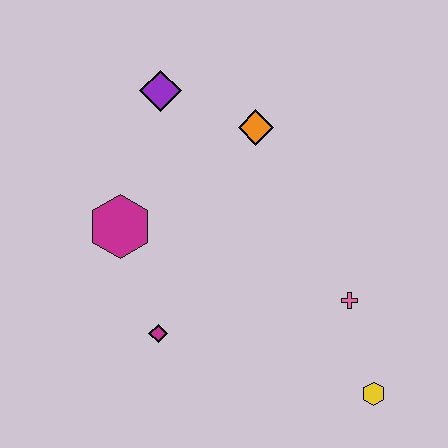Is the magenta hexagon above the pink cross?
Yes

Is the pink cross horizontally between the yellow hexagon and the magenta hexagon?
Yes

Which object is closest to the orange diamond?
The purple diamond is closest to the orange diamond.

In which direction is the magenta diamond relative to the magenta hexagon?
The magenta diamond is below the magenta hexagon.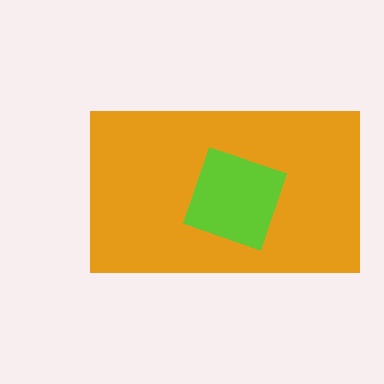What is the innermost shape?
The lime diamond.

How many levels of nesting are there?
2.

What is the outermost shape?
The orange rectangle.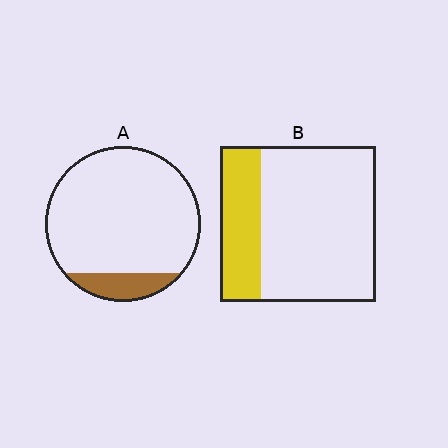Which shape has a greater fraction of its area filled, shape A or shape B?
Shape B.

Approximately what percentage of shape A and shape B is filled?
A is approximately 15% and B is approximately 25%.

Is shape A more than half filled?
No.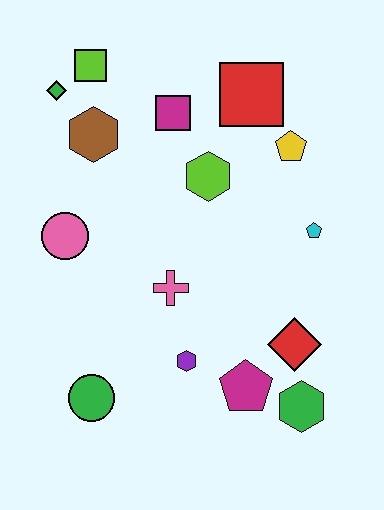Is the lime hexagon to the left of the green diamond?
No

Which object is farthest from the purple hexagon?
The lime square is farthest from the purple hexagon.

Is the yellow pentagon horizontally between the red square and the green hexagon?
Yes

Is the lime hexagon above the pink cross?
Yes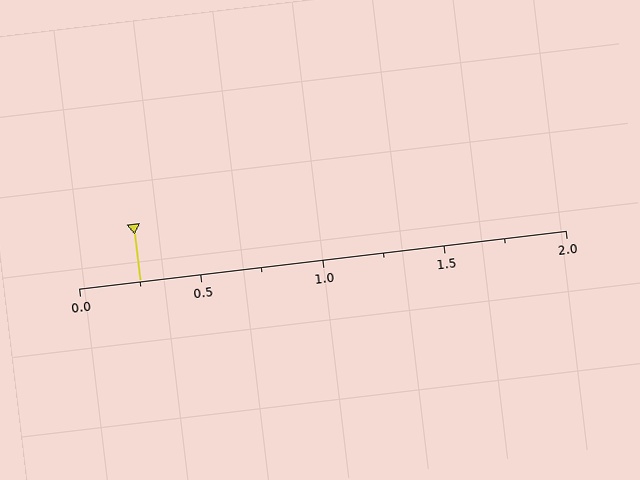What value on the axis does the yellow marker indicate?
The marker indicates approximately 0.25.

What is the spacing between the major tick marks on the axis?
The major ticks are spaced 0.5 apart.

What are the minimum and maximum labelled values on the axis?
The axis runs from 0.0 to 2.0.